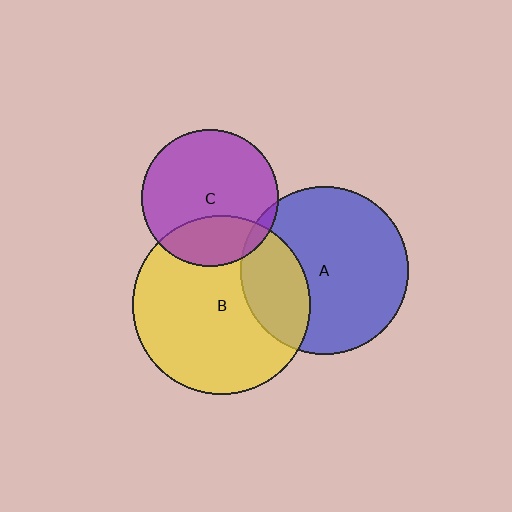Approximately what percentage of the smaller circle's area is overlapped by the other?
Approximately 5%.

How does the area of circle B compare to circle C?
Approximately 1.7 times.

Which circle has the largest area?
Circle B (yellow).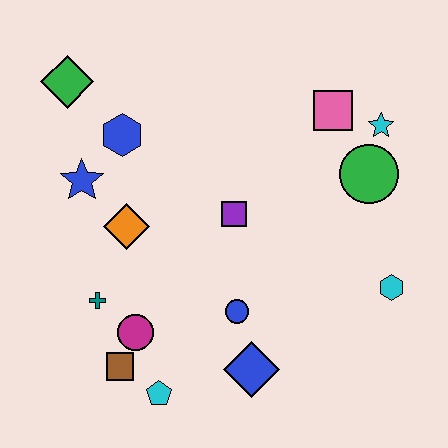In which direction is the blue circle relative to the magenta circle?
The blue circle is to the right of the magenta circle.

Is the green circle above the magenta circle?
Yes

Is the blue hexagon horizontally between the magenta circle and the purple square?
No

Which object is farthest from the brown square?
The cyan star is farthest from the brown square.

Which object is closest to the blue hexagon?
The blue star is closest to the blue hexagon.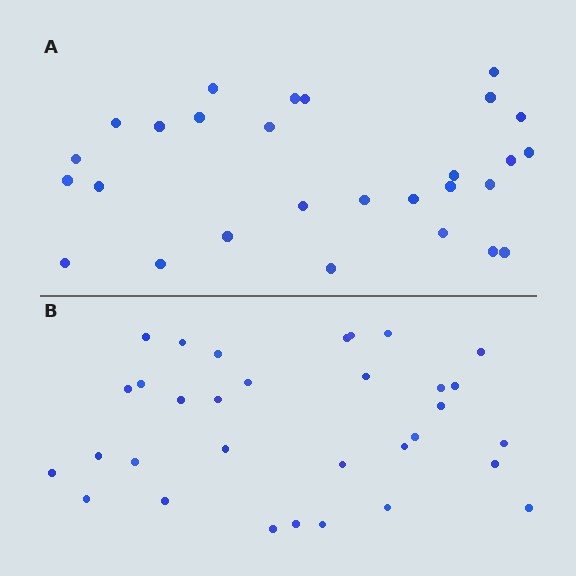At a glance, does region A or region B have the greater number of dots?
Region B (the bottom region) has more dots.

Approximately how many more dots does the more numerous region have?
Region B has about 4 more dots than region A.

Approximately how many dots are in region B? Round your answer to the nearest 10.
About 30 dots. (The exact count is 32, which rounds to 30.)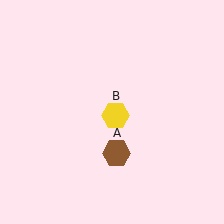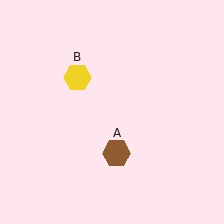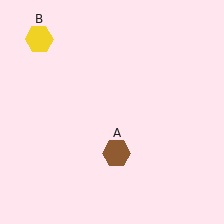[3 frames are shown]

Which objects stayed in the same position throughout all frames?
Brown hexagon (object A) remained stationary.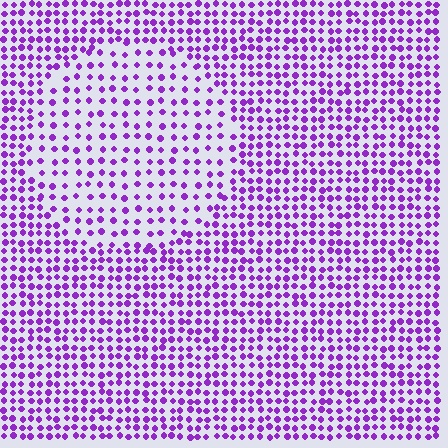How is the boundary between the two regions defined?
The boundary is defined by a change in element density (approximately 1.8x ratio). All elements are the same color, size, and shape.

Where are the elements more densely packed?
The elements are more densely packed outside the circle boundary.